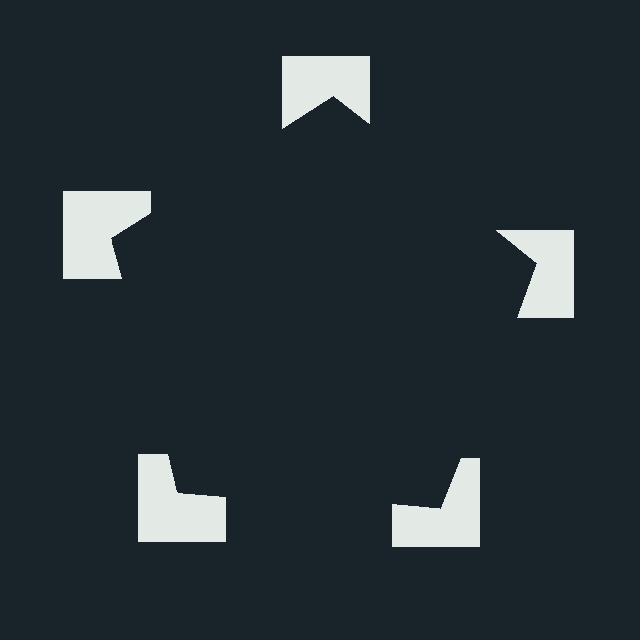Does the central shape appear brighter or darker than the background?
It typically appears slightly darker than the background, even though no actual brightness change is drawn.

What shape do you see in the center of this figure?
An illusory pentagon — its edges are inferred from the aligned wedge cuts in the notched squares, not physically drawn.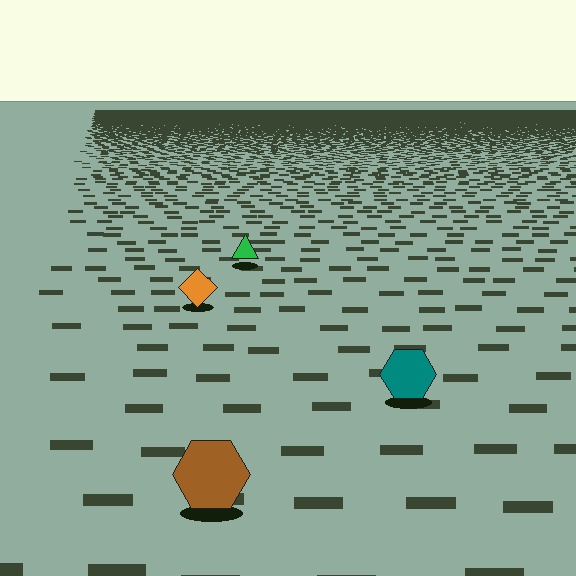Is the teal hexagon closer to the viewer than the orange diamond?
Yes. The teal hexagon is closer — you can tell from the texture gradient: the ground texture is coarser near it.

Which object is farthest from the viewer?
The green triangle is farthest from the viewer. It appears smaller and the ground texture around it is denser.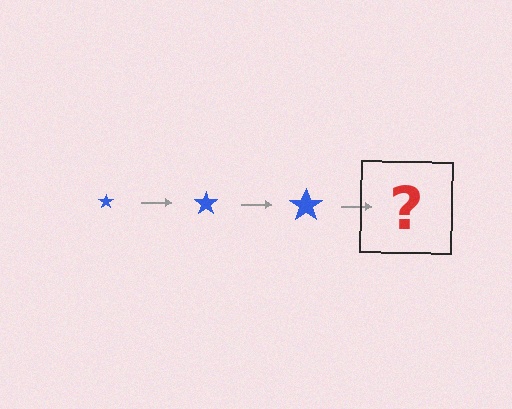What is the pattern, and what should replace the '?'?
The pattern is that the star gets progressively larger each step. The '?' should be a blue star, larger than the previous one.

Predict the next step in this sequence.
The next step is a blue star, larger than the previous one.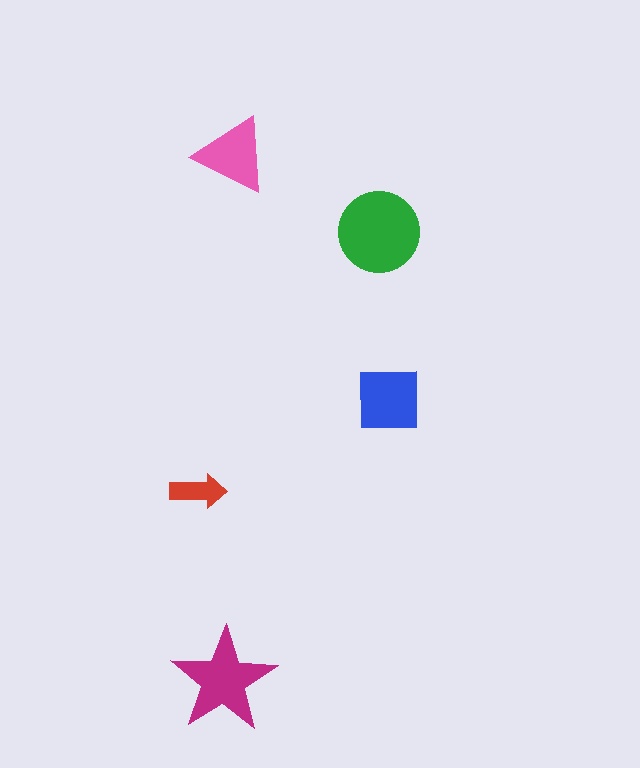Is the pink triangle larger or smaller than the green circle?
Smaller.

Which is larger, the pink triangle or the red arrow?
The pink triangle.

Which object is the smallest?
The red arrow.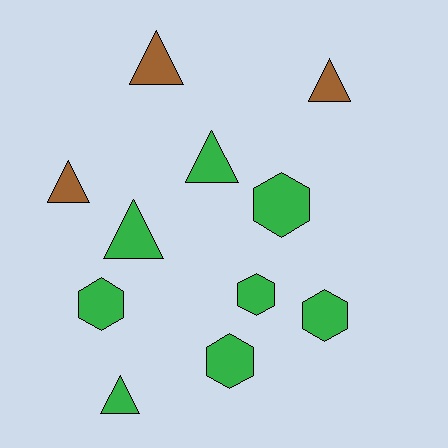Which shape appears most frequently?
Triangle, with 6 objects.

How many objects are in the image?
There are 11 objects.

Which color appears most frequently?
Green, with 8 objects.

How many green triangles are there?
There are 3 green triangles.